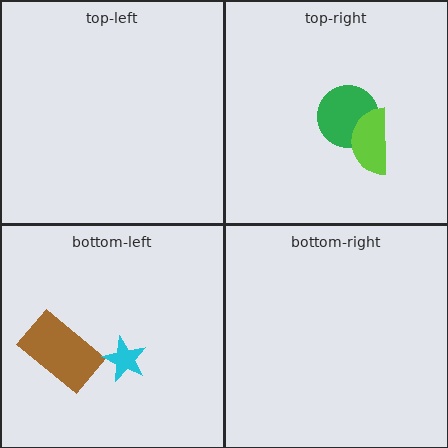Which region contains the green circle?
The top-right region.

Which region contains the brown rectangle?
The bottom-left region.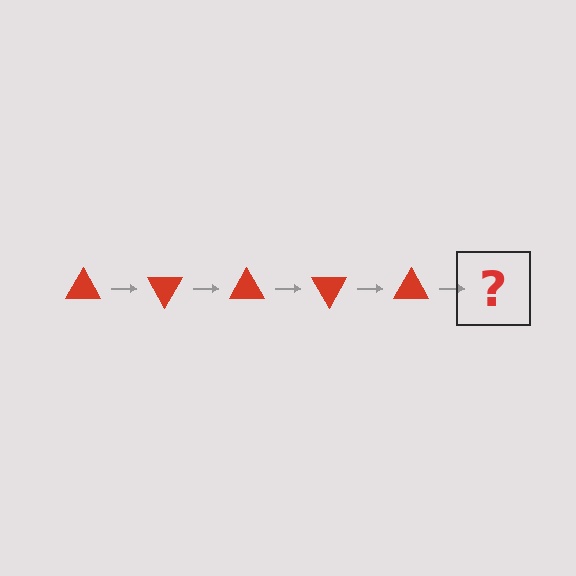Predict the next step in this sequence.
The next step is a red triangle rotated 300 degrees.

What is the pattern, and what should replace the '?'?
The pattern is that the triangle rotates 60 degrees each step. The '?' should be a red triangle rotated 300 degrees.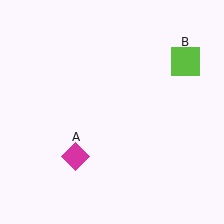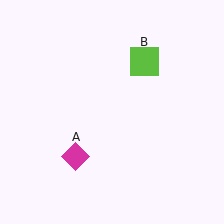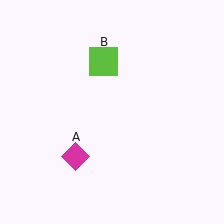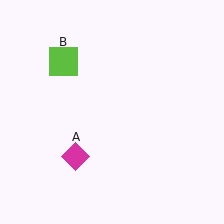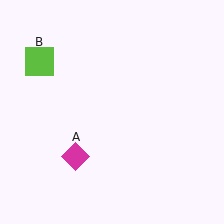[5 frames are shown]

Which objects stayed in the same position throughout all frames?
Magenta diamond (object A) remained stationary.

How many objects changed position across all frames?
1 object changed position: lime square (object B).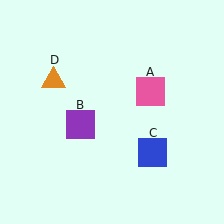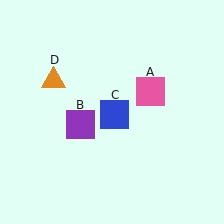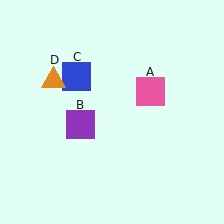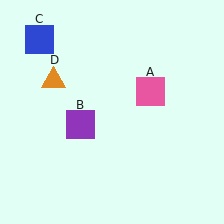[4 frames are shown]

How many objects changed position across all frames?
1 object changed position: blue square (object C).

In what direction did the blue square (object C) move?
The blue square (object C) moved up and to the left.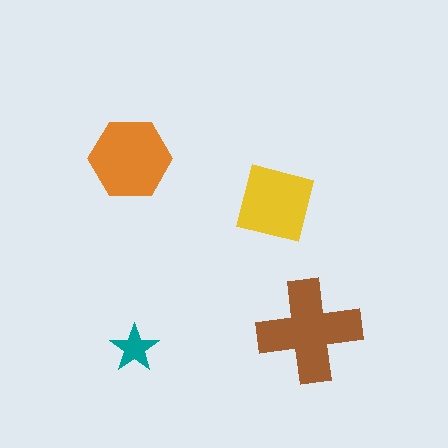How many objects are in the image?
There are 4 objects in the image.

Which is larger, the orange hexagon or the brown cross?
The brown cross.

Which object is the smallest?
The teal star.